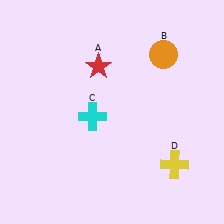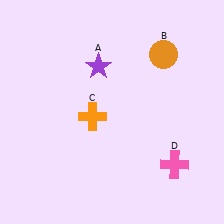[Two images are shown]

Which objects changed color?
A changed from red to purple. C changed from cyan to orange. D changed from yellow to pink.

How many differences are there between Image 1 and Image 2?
There are 3 differences between the two images.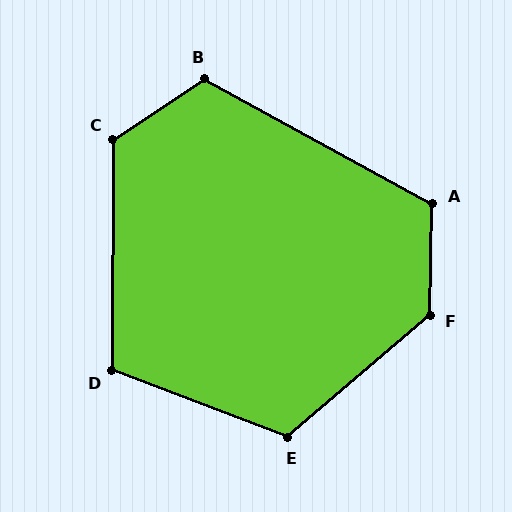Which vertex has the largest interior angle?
F, at approximately 132 degrees.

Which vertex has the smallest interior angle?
D, at approximately 110 degrees.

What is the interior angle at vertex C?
Approximately 124 degrees (obtuse).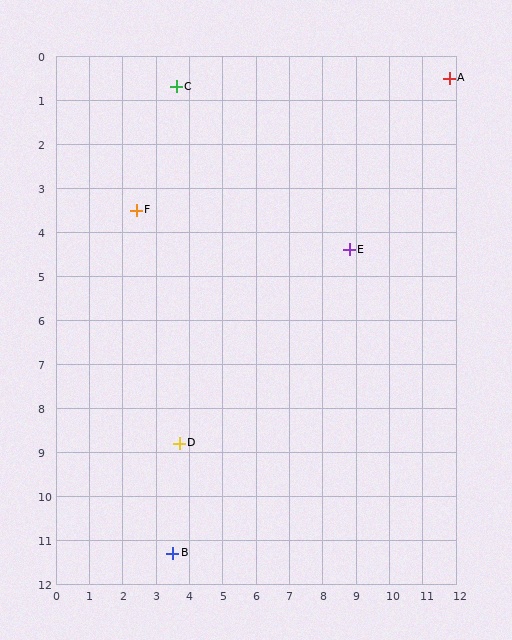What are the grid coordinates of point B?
Point B is at approximately (3.5, 11.3).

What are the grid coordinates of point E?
Point E is at approximately (8.8, 4.4).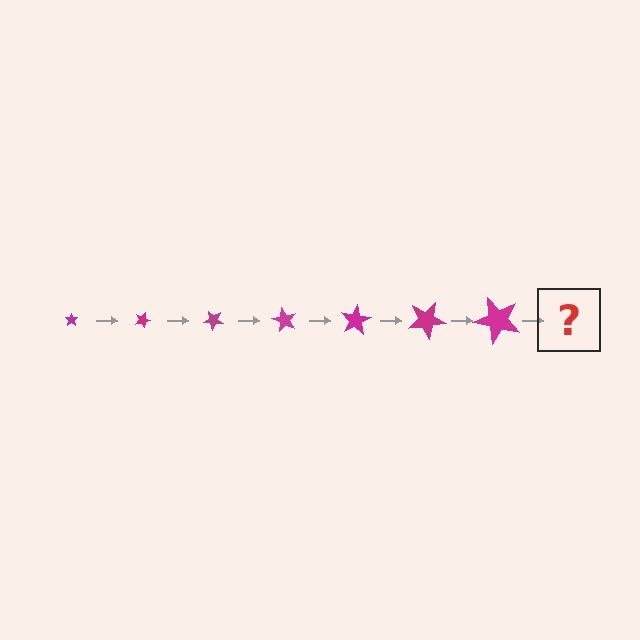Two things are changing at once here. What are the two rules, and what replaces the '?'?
The two rules are that the star grows larger each step and it rotates 20 degrees each step. The '?' should be a star, larger than the previous one and rotated 140 degrees from the start.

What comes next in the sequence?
The next element should be a star, larger than the previous one and rotated 140 degrees from the start.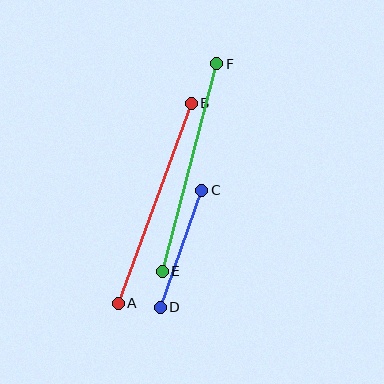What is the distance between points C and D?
The distance is approximately 124 pixels.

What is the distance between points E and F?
The distance is approximately 215 pixels.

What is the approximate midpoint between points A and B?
The midpoint is at approximately (155, 203) pixels.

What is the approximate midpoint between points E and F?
The midpoint is at approximately (190, 168) pixels.